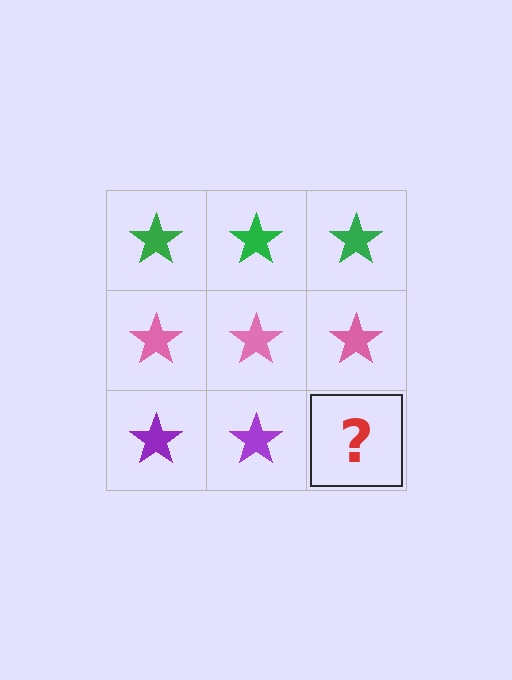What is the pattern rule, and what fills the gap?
The rule is that each row has a consistent color. The gap should be filled with a purple star.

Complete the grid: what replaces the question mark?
The question mark should be replaced with a purple star.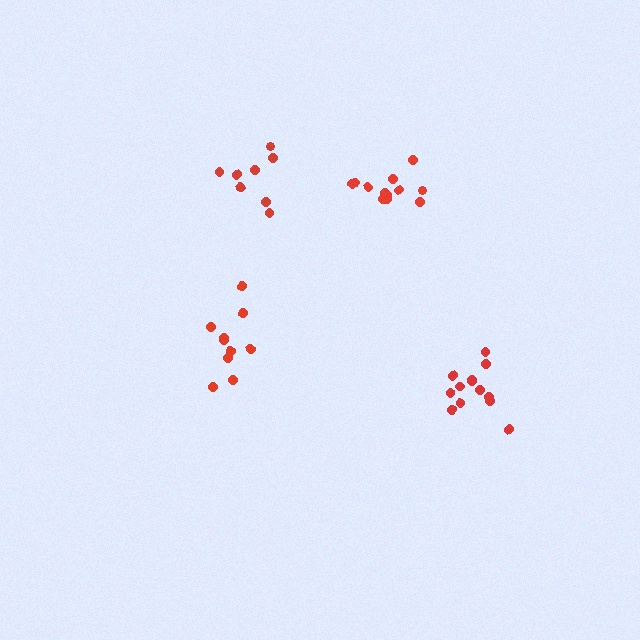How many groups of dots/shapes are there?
There are 4 groups.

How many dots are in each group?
Group 1: 13 dots, Group 2: 12 dots, Group 3: 10 dots, Group 4: 8 dots (43 total).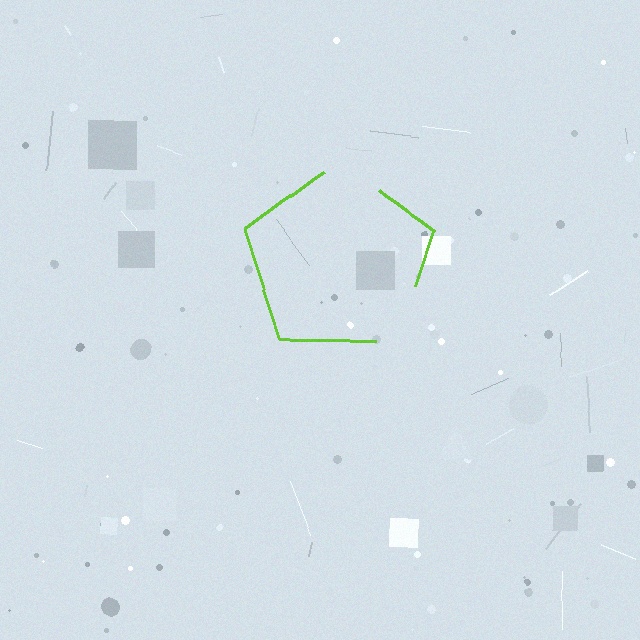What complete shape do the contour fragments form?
The contour fragments form a pentagon.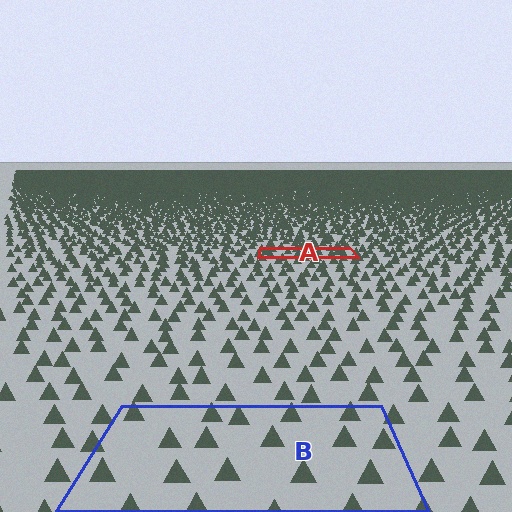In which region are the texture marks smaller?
The texture marks are smaller in region A, because it is farther away.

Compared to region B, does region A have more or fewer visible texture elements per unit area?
Region A has more texture elements per unit area — they are packed more densely because it is farther away.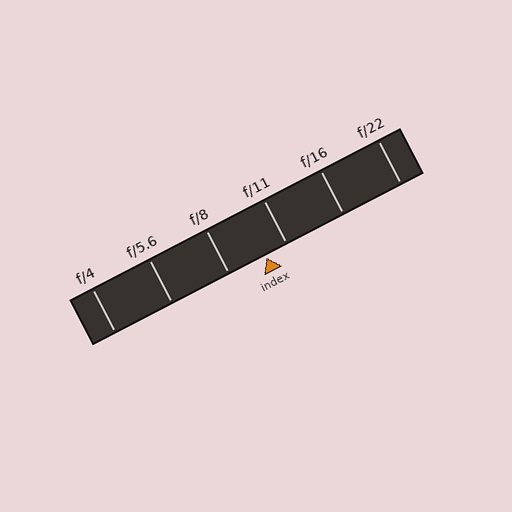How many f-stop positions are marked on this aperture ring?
There are 6 f-stop positions marked.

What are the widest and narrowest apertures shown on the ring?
The widest aperture shown is f/4 and the narrowest is f/22.